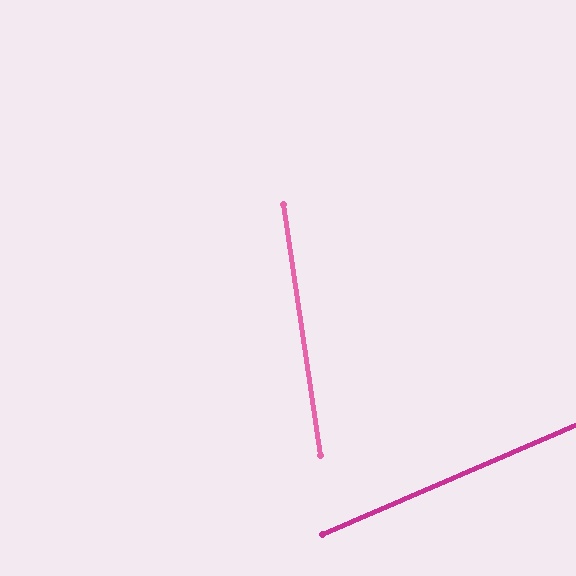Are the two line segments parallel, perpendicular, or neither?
Neither parallel nor perpendicular — they differ by about 75°.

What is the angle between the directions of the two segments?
Approximately 75 degrees.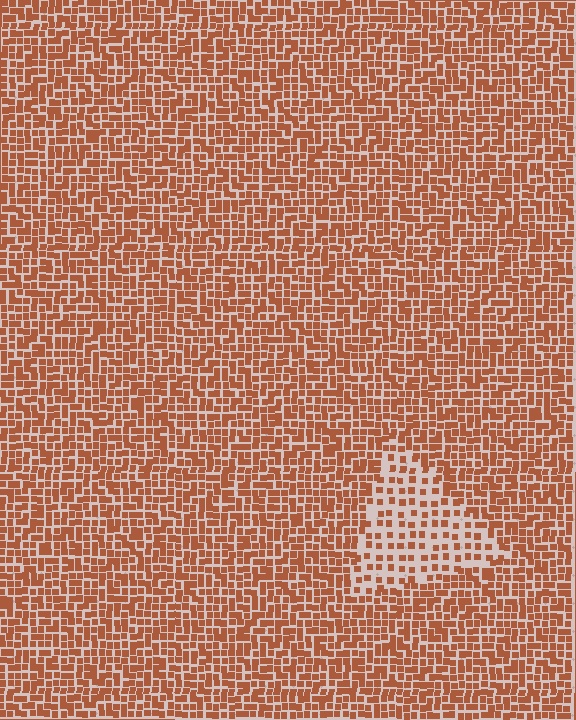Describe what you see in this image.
The image contains small brown elements arranged at two different densities. A triangle-shaped region is visible where the elements are less densely packed than the surrounding area.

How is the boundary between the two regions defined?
The boundary is defined by a change in element density (approximately 2.1x ratio). All elements are the same color, size, and shape.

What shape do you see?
I see a triangle.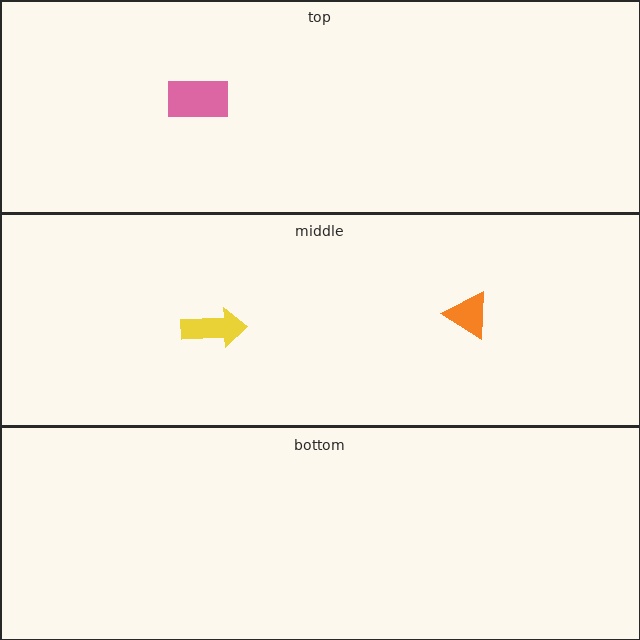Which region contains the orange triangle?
The middle region.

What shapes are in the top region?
The pink rectangle.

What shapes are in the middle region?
The yellow arrow, the orange triangle.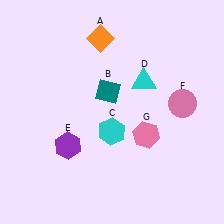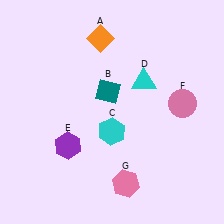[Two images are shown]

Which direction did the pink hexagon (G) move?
The pink hexagon (G) moved down.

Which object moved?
The pink hexagon (G) moved down.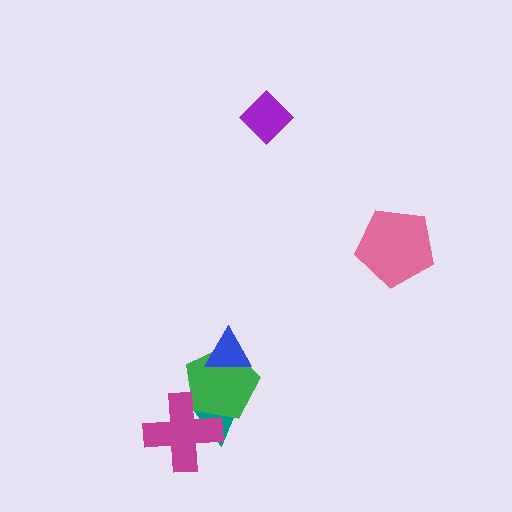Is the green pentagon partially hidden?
Yes, it is partially covered by another shape.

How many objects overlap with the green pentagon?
3 objects overlap with the green pentagon.